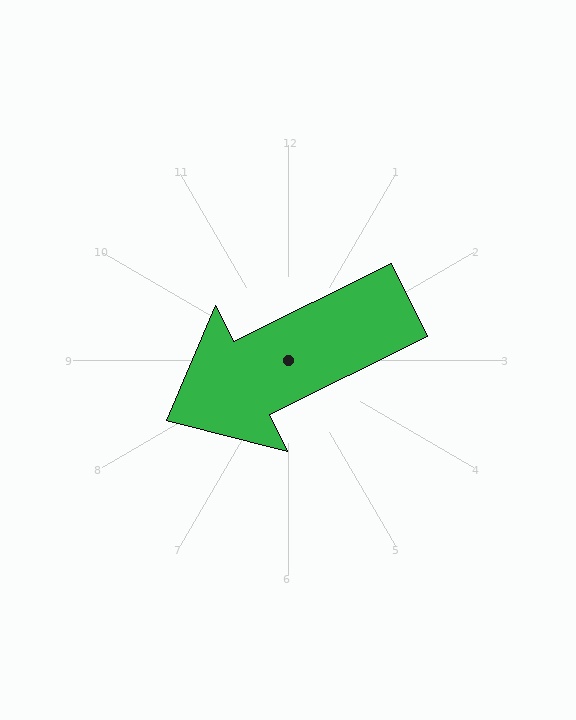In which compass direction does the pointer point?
Southwest.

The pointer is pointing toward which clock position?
Roughly 8 o'clock.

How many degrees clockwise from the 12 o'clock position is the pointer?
Approximately 244 degrees.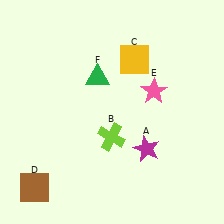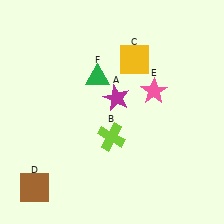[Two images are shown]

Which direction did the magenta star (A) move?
The magenta star (A) moved up.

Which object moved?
The magenta star (A) moved up.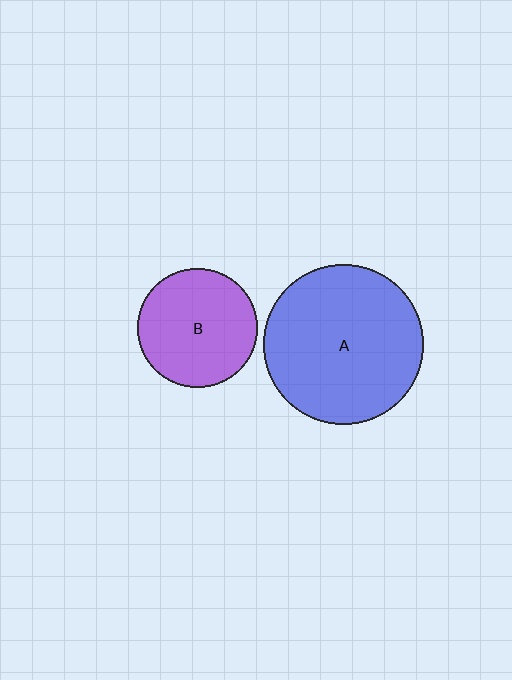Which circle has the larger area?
Circle A (blue).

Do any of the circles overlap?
No, none of the circles overlap.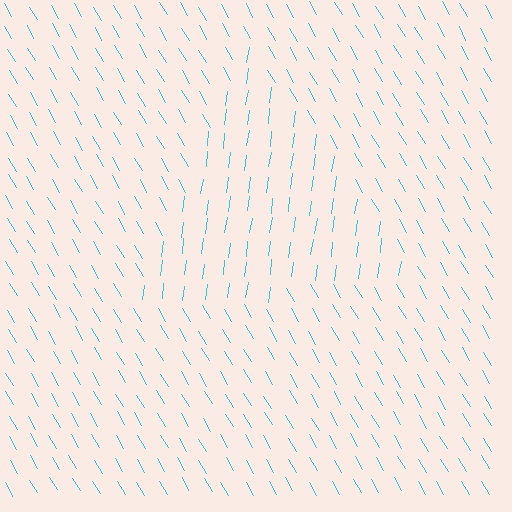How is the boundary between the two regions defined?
The boundary is defined purely by a change in line orientation (approximately 38 degrees difference). All lines are the same color and thickness.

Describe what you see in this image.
The image is filled with small cyan line segments. A triangle region in the image has lines oriented differently from the surrounding lines, creating a visible texture boundary.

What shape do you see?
I see a triangle.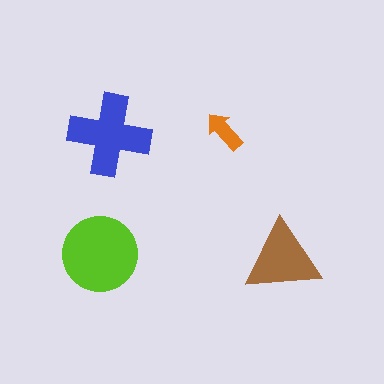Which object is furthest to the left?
The lime circle is leftmost.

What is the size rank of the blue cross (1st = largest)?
2nd.